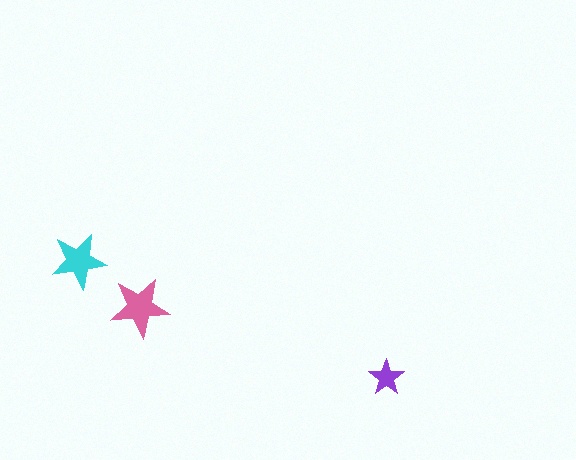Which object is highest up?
The cyan star is topmost.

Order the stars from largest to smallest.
the pink one, the cyan one, the purple one.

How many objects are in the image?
There are 3 objects in the image.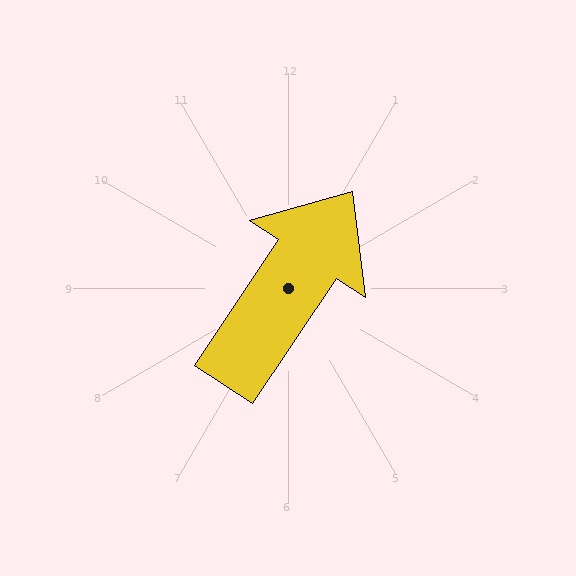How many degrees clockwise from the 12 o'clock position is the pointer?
Approximately 34 degrees.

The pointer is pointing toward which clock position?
Roughly 1 o'clock.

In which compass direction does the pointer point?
Northeast.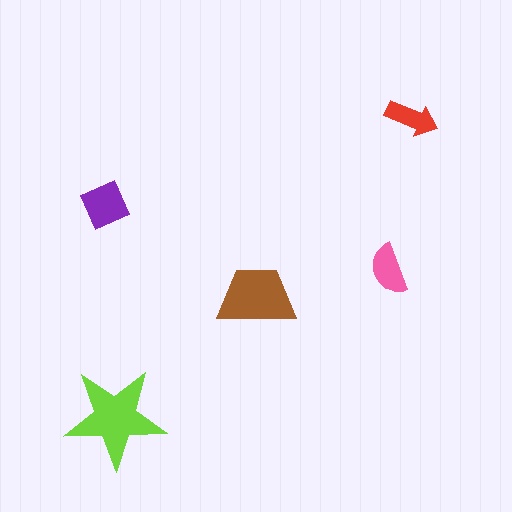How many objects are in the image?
There are 5 objects in the image.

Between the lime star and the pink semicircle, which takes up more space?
The lime star.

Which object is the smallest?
The red arrow.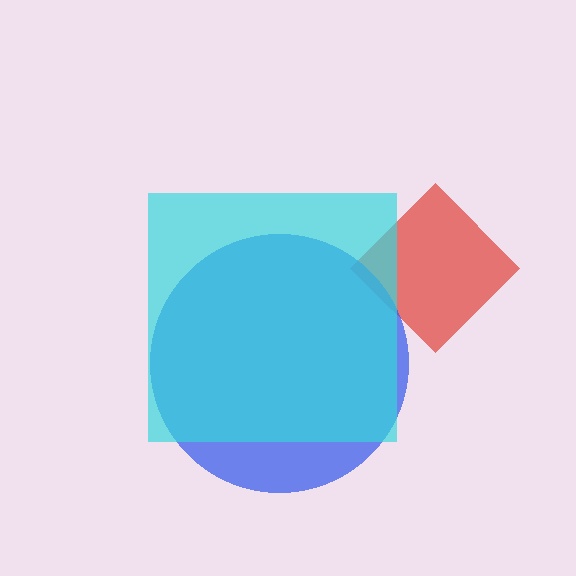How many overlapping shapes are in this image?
There are 3 overlapping shapes in the image.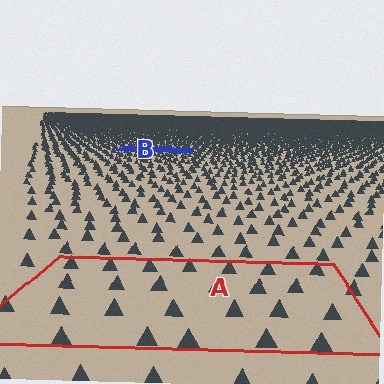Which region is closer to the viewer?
Region A is closer. The texture elements there are larger and more spread out.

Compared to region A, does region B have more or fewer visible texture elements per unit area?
Region B has more texture elements per unit area — they are packed more densely because it is farther away.